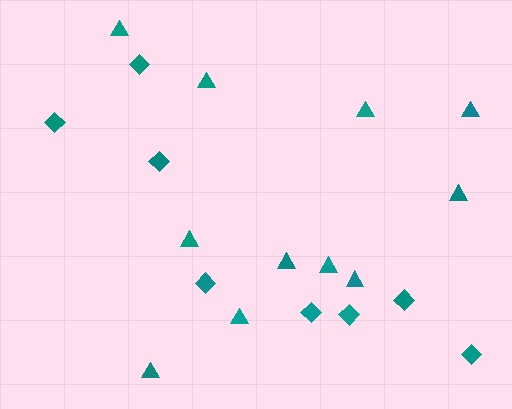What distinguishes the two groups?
There are 2 groups: one group of diamonds (8) and one group of triangles (11).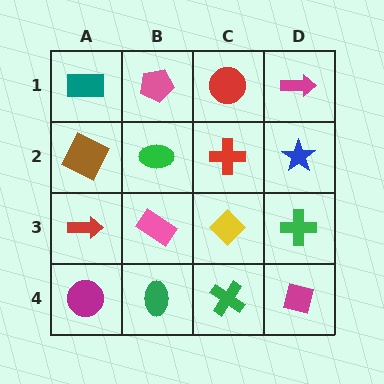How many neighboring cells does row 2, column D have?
3.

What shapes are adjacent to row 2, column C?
A red circle (row 1, column C), a yellow diamond (row 3, column C), a green ellipse (row 2, column B), a blue star (row 2, column D).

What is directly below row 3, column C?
A green cross.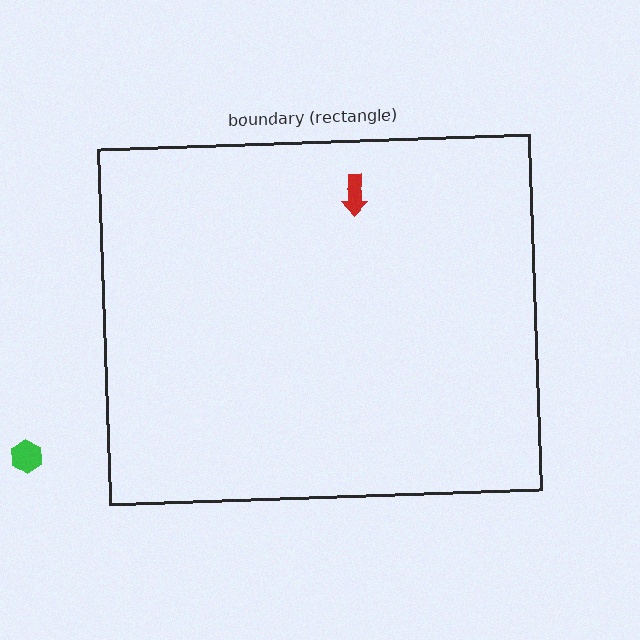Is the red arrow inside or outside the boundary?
Inside.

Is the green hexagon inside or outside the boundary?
Outside.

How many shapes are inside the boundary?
1 inside, 1 outside.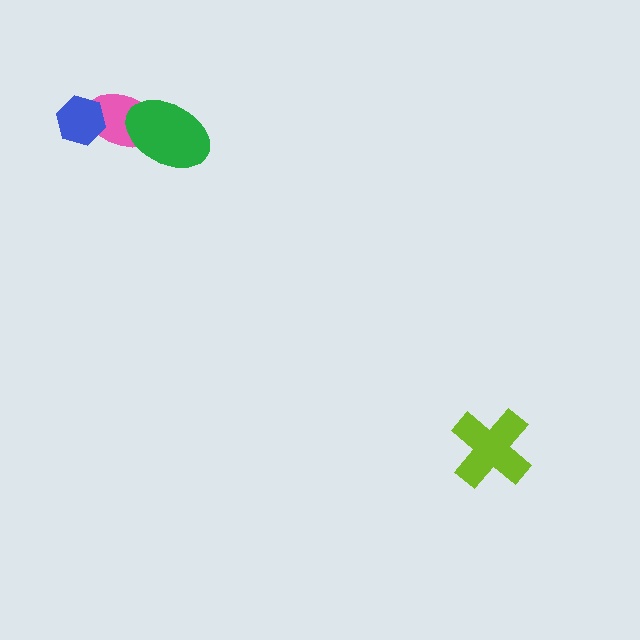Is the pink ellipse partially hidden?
Yes, it is partially covered by another shape.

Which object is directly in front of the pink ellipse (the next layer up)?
The blue hexagon is directly in front of the pink ellipse.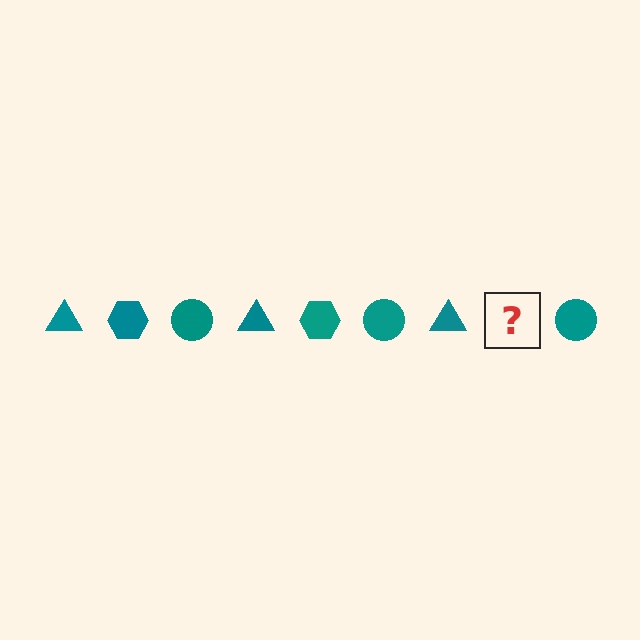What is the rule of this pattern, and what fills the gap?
The rule is that the pattern cycles through triangle, hexagon, circle shapes in teal. The gap should be filled with a teal hexagon.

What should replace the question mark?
The question mark should be replaced with a teal hexagon.